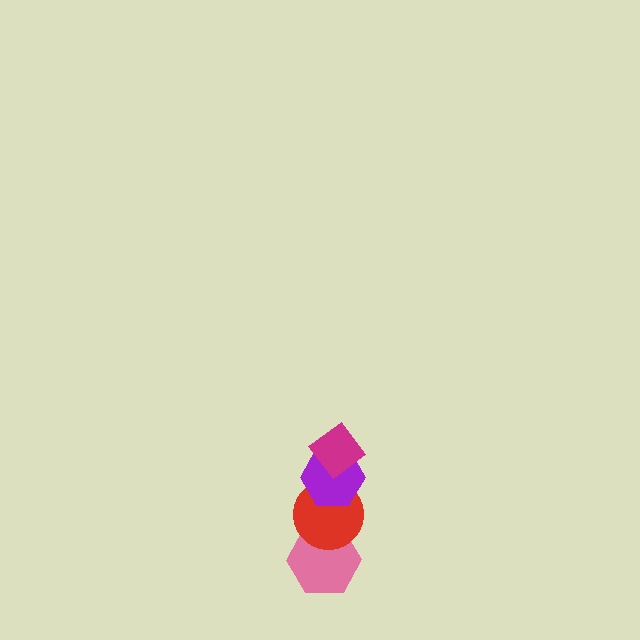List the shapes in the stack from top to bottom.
From top to bottom: the magenta diamond, the purple hexagon, the red circle, the pink hexagon.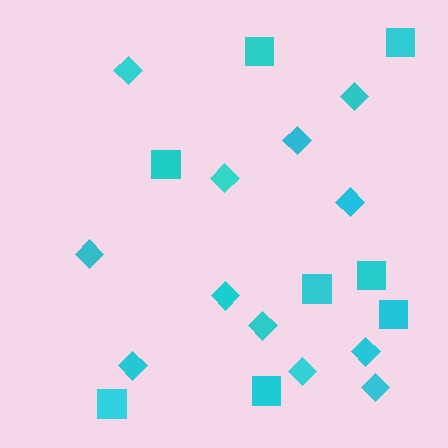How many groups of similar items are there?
There are 2 groups: one group of squares (8) and one group of diamonds (12).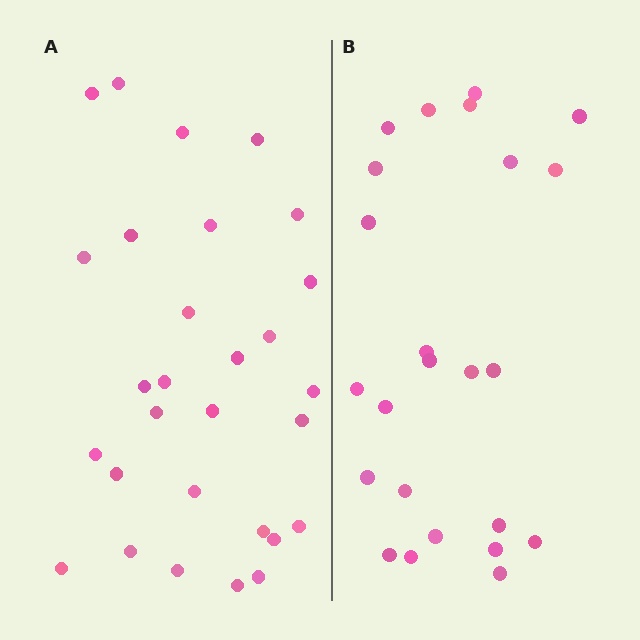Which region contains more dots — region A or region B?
Region A (the left region) has more dots.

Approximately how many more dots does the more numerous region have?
Region A has about 5 more dots than region B.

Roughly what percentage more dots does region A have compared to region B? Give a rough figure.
About 20% more.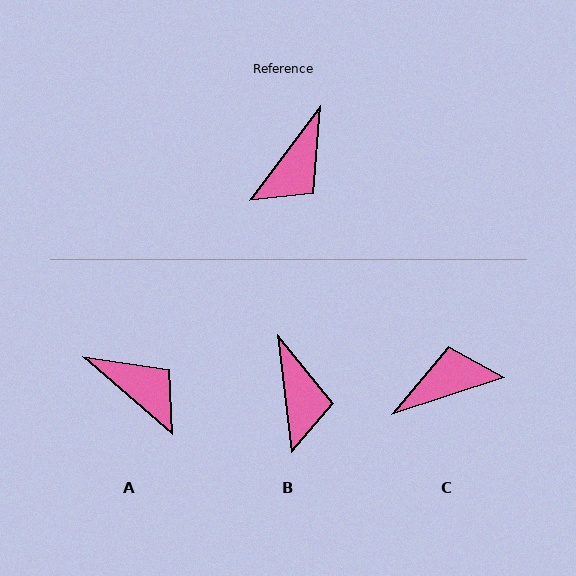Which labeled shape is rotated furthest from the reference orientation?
C, about 145 degrees away.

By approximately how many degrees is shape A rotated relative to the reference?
Approximately 86 degrees counter-clockwise.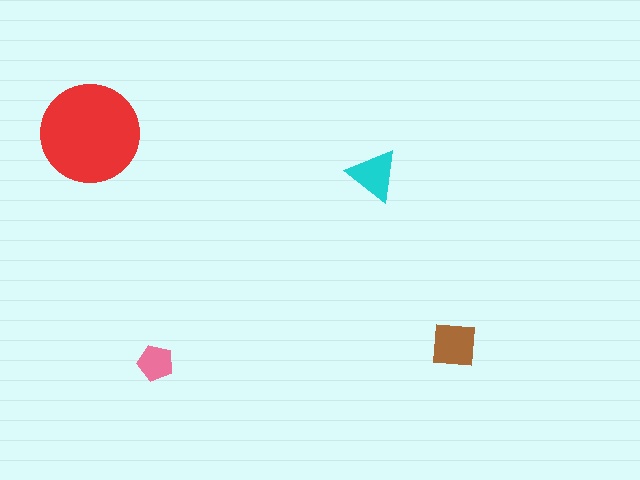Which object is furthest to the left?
The red circle is leftmost.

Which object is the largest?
The red circle.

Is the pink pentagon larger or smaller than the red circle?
Smaller.